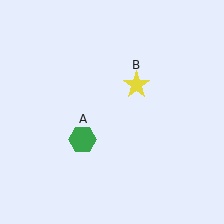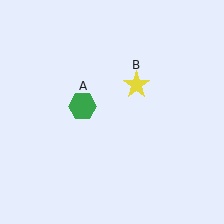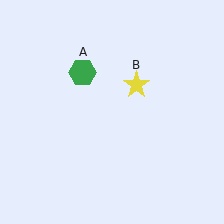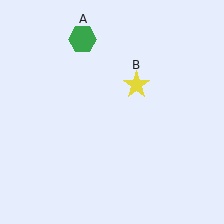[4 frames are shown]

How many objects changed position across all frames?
1 object changed position: green hexagon (object A).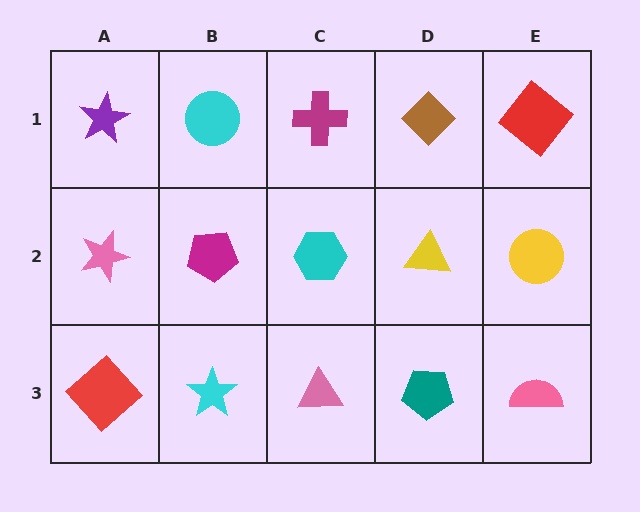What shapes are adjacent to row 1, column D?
A yellow triangle (row 2, column D), a magenta cross (row 1, column C), a red diamond (row 1, column E).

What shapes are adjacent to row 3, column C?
A cyan hexagon (row 2, column C), a cyan star (row 3, column B), a teal pentagon (row 3, column D).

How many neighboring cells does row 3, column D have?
3.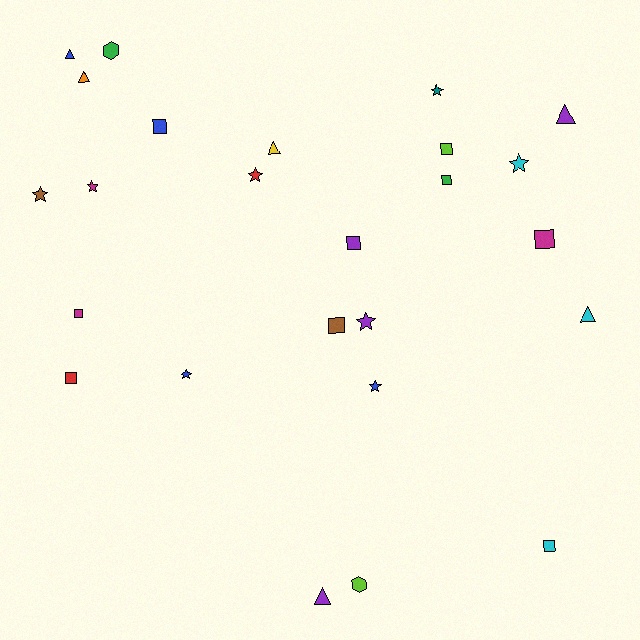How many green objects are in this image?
There are 2 green objects.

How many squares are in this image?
There are 9 squares.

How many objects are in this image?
There are 25 objects.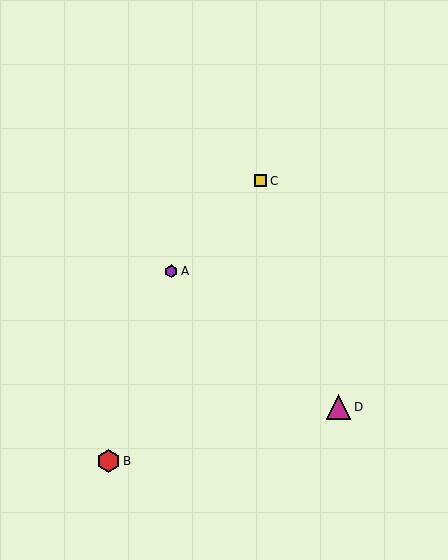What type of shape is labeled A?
Shape A is a purple hexagon.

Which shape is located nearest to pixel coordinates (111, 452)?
The red hexagon (labeled B) at (109, 461) is nearest to that location.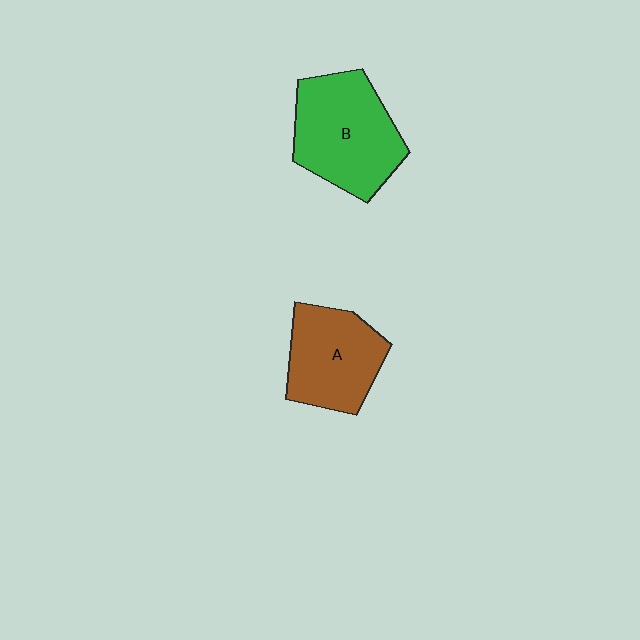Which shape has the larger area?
Shape B (green).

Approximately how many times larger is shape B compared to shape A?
Approximately 1.2 times.